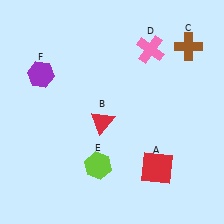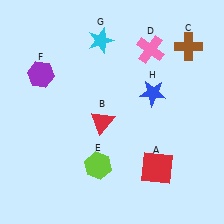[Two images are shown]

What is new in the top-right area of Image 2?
A blue star (H) was added in the top-right area of Image 2.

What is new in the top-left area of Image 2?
A cyan star (G) was added in the top-left area of Image 2.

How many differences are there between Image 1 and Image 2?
There are 2 differences between the two images.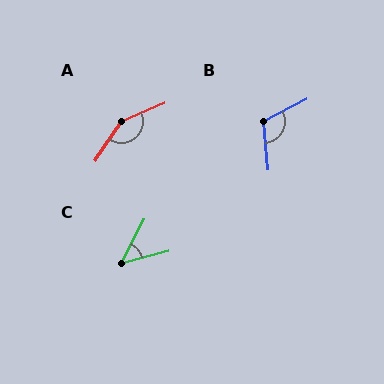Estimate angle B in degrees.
Approximately 112 degrees.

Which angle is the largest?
A, at approximately 147 degrees.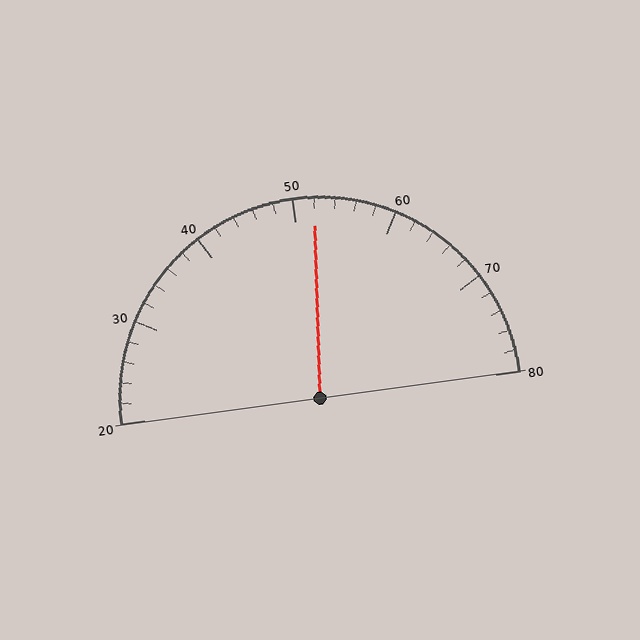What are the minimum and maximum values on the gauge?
The gauge ranges from 20 to 80.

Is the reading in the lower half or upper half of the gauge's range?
The reading is in the upper half of the range (20 to 80).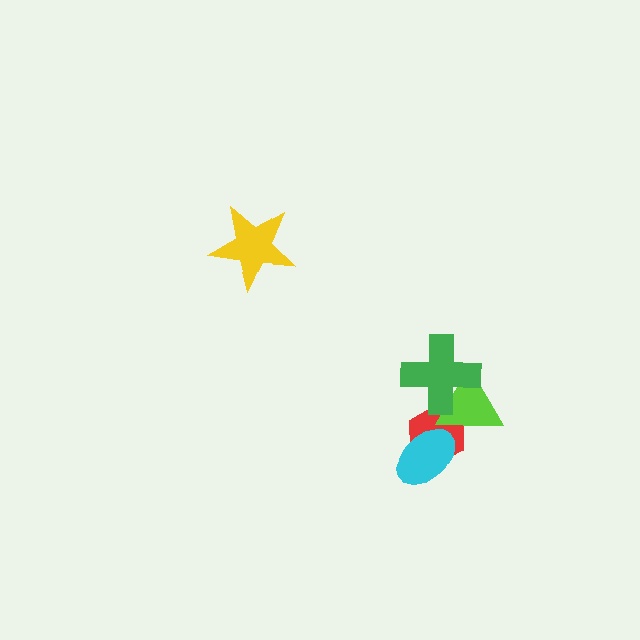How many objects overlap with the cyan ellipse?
1 object overlaps with the cyan ellipse.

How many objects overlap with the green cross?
2 objects overlap with the green cross.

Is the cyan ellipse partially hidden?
No, no other shape covers it.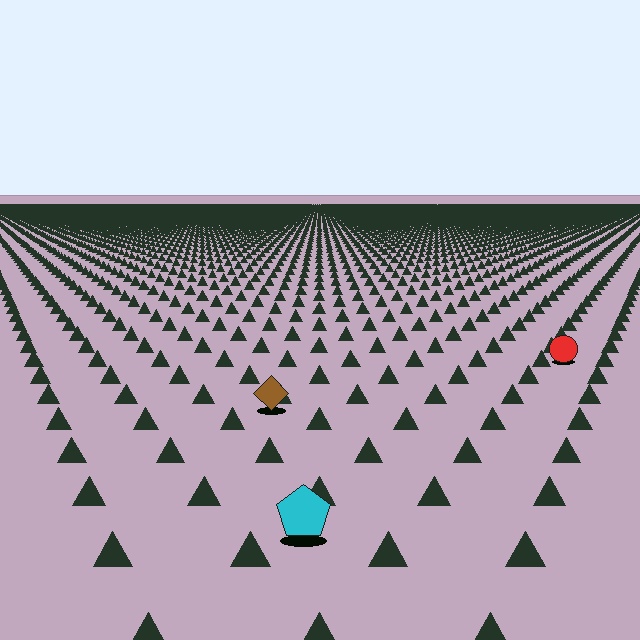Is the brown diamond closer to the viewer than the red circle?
Yes. The brown diamond is closer — you can tell from the texture gradient: the ground texture is coarser near it.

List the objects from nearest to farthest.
From nearest to farthest: the cyan pentagon, the brown diamond, the red circle.